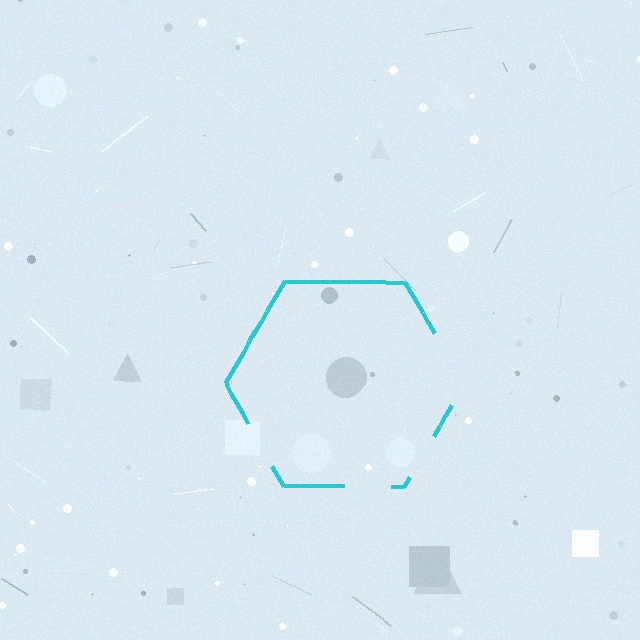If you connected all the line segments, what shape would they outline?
They would outline a hexagon.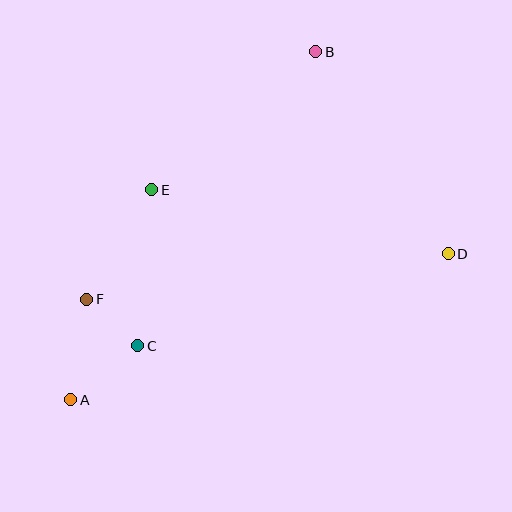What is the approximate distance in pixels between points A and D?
The distance between A and D is approximately 405 pixels.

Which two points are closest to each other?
Points C and F are closest to each other.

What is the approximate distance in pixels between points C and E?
The distance between C and E is approximately 157 pixels.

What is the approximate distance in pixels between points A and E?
The distance between A and E is approximately 225 pixels.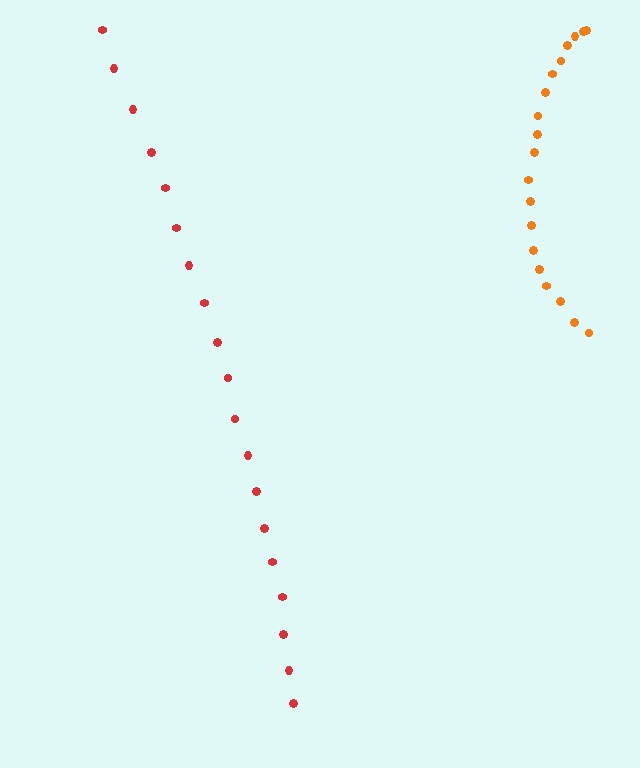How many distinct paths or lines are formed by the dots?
There are 2 distinct paths.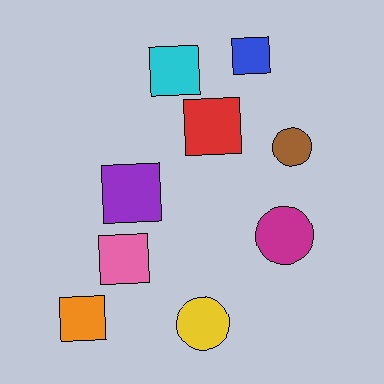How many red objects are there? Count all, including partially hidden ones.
There is 1 red object.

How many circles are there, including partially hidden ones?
There are 3 circles.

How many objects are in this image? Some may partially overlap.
There are 9 objects.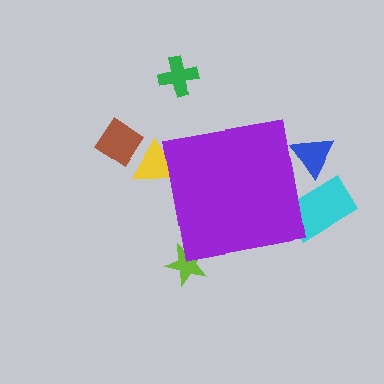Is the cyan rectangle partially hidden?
Yes, the cyan rectangle is partially hidden behind the purple square.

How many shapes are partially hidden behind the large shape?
4 shapes are partially hidden.